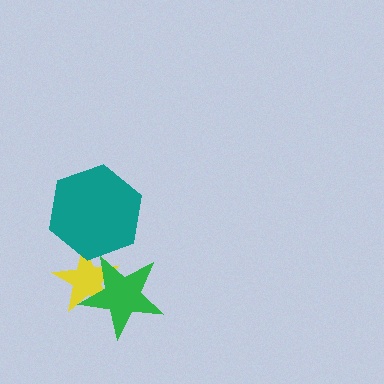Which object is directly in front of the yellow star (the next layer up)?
The teal hexagon is directly in front of the yellow star.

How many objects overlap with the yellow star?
2 objects overlap with the yellow star.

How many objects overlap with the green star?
1 object overlaps with the green star.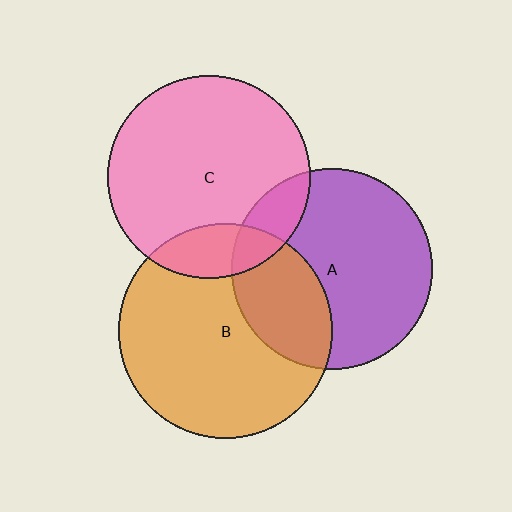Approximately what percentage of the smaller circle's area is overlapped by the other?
Approximately 30%.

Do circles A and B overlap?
Yes.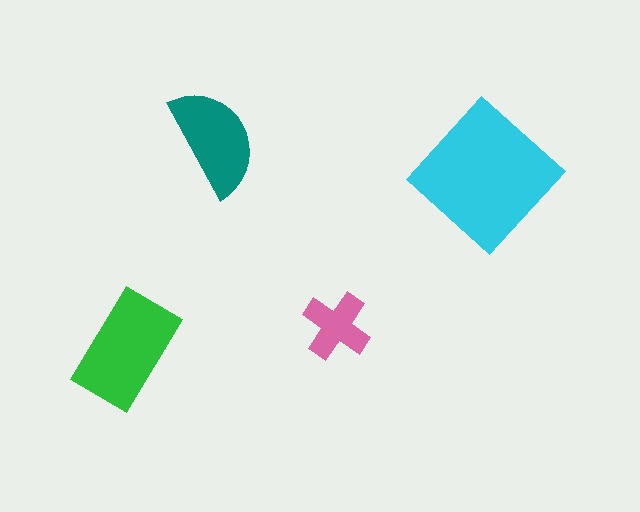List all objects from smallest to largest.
The pink cross, the teal semicircle, the green rectangle, the cyan diamond.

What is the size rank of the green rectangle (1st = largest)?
2nd.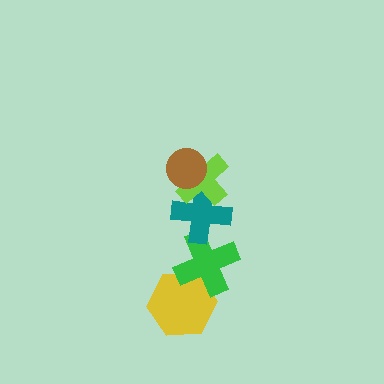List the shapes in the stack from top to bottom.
From top to bottom: the brown circle, the lime cross, the teal cross, the green cross, the yellow hexagon.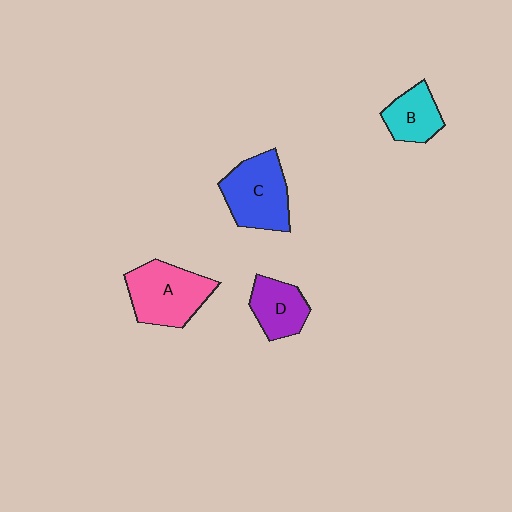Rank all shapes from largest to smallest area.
From largest to smallest: A (pink), C (blue), D (purple), B (cyan).